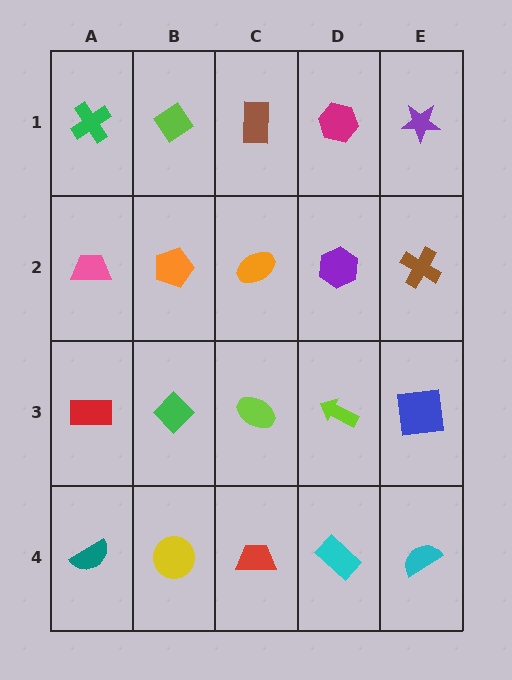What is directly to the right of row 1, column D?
A purple star.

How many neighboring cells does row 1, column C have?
3.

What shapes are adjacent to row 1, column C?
An orange ellipse (row 2, column C), a lime diamond (row 1, column B), a magenta hexagon (row 1, column D).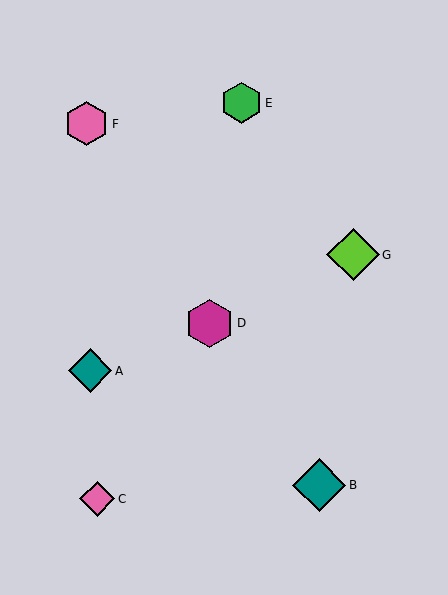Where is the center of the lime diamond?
The center of the lime diamond is at (353, 255).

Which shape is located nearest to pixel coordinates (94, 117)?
The pink hexagon (labeled F) at (86, 124) is nearest to that location.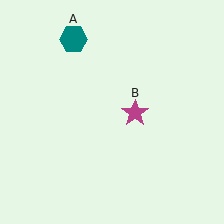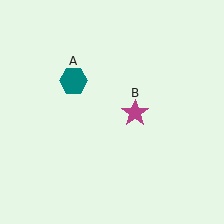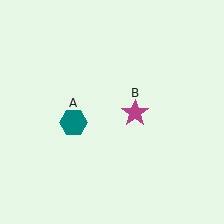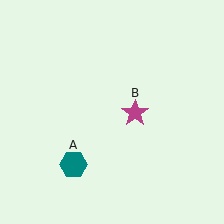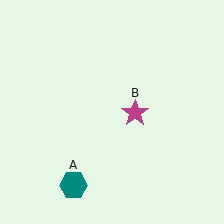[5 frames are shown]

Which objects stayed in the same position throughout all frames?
Magenta star (object B) remained stationary.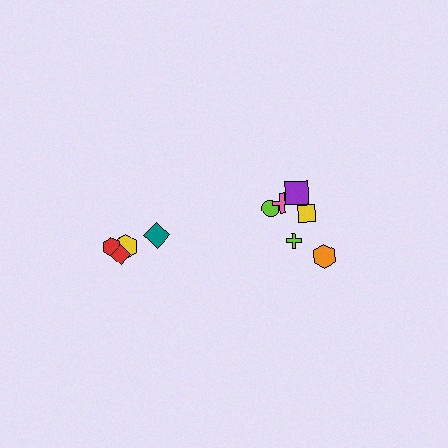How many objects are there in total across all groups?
There are 10 objects.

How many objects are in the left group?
There are 4 objects.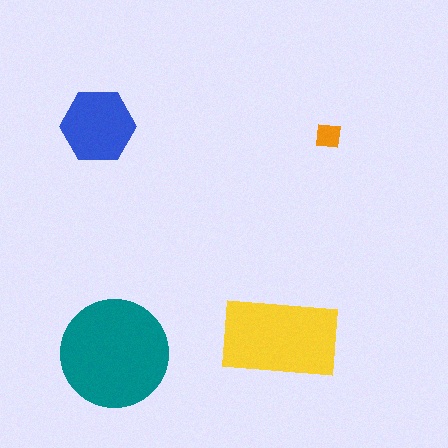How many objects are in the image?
There are 4 objects in the image.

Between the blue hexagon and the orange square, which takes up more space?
The blue hexagon.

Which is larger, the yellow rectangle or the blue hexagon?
The yellow rectangle.